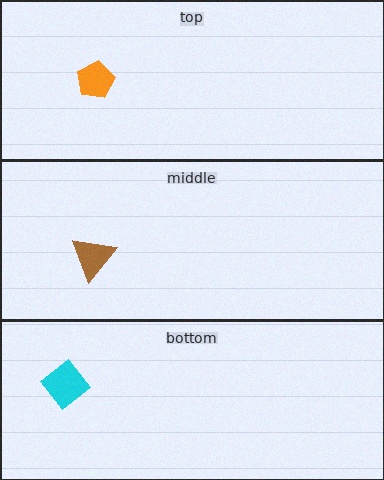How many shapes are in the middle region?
1.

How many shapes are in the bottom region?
1.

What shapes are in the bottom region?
The cyan diamond.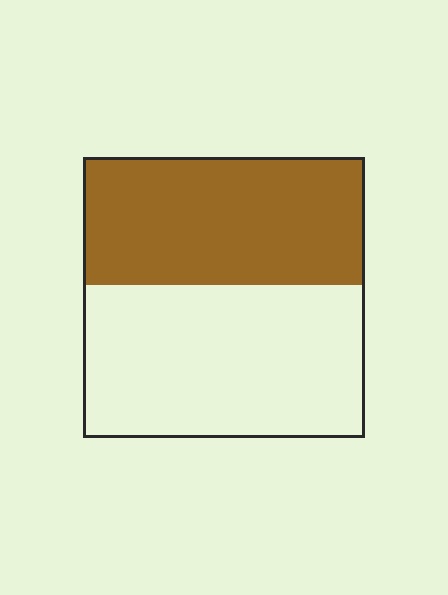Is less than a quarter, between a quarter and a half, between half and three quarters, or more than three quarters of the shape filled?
Between a quarter and a half.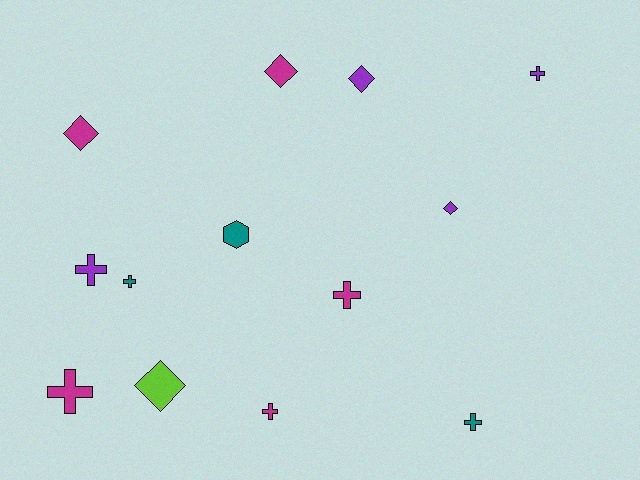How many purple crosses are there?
There are 2 purple crosses.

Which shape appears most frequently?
Cross, with 7 objects.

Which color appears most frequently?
Magenta, with 5 objects.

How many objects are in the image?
There are 13 objects.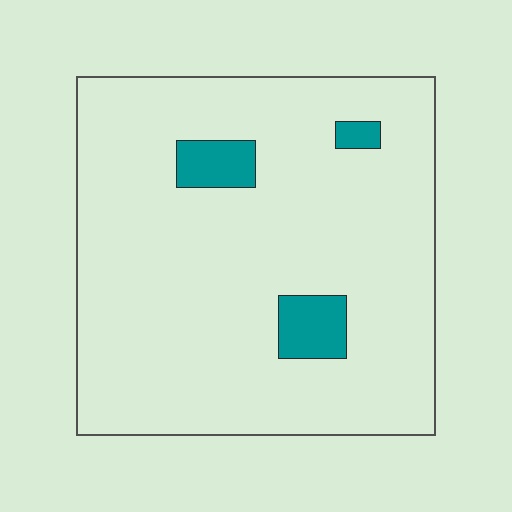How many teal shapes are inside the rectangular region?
3.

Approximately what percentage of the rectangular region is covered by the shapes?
Approximately 5%.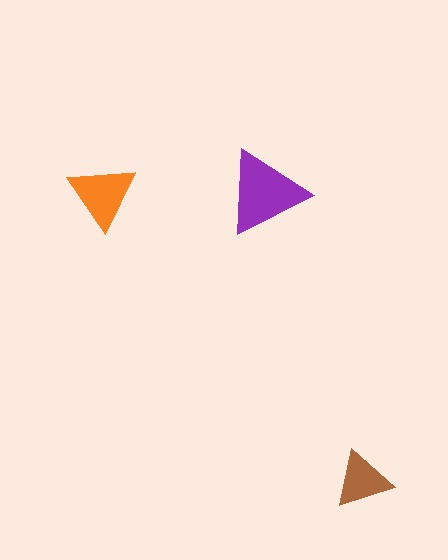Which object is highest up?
The purple triangle is topmost.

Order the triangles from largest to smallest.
the purple one, the orange one, the brown one.